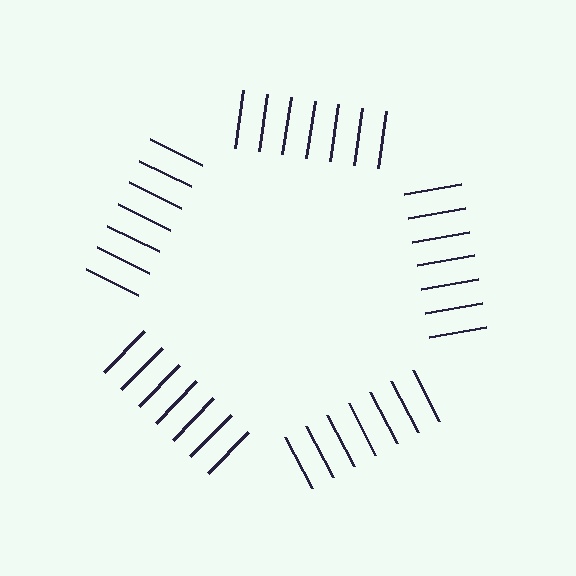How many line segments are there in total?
35 — 7 along each of the 5 edges.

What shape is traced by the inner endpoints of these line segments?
An illusory pentagon — the line segments terminate on its edges but no continuous stroke is drawn.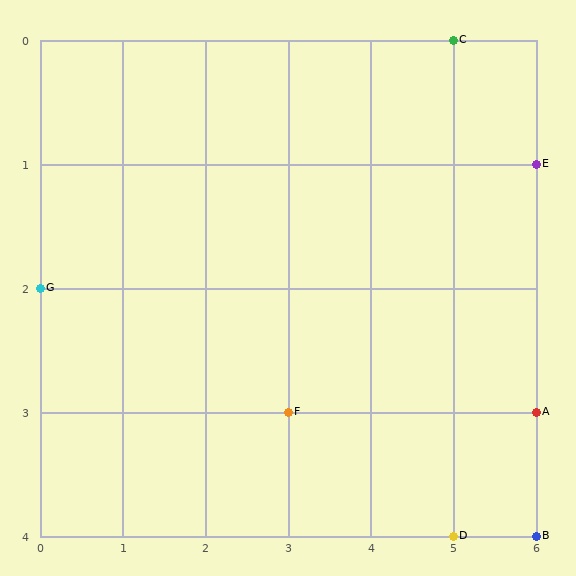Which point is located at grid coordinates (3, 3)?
Point F is at (3, 3).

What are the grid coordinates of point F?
Point F is at grid coordinates (3, 3).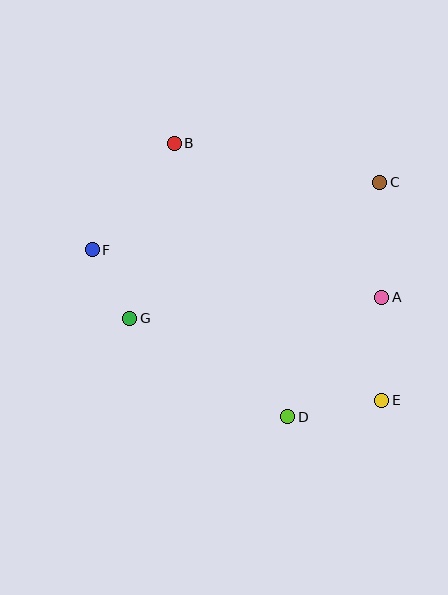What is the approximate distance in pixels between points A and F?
The distance between A and F is approximately 293 pixels.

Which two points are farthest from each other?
Points B and E are farthest from each other.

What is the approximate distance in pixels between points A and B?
The distance between A and B is approximately 258 pixels.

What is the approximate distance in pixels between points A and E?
The distance between A and E is approximately 103 pixels.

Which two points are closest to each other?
Points F and G are closest to each other.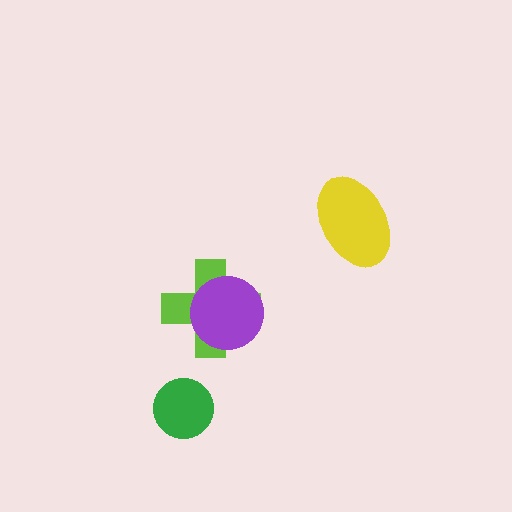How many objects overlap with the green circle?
0 objects overlap with the green circle.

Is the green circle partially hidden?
No, no other shape covers it.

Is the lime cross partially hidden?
Yes, it is partially covered by another shape.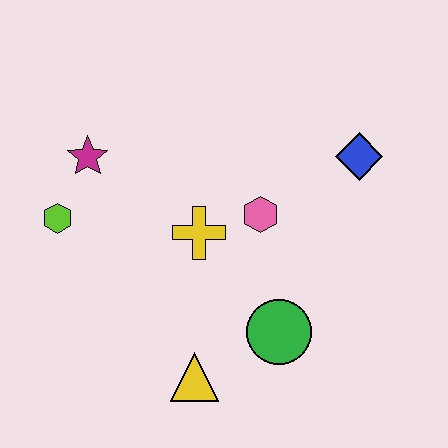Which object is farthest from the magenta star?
The blue diamond is farthest from the magenta star.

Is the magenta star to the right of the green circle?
No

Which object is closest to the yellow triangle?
The green circle is closest to the yellow triangle.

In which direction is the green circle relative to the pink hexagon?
The green circle is below the pink hexagon.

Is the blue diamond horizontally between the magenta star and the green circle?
No